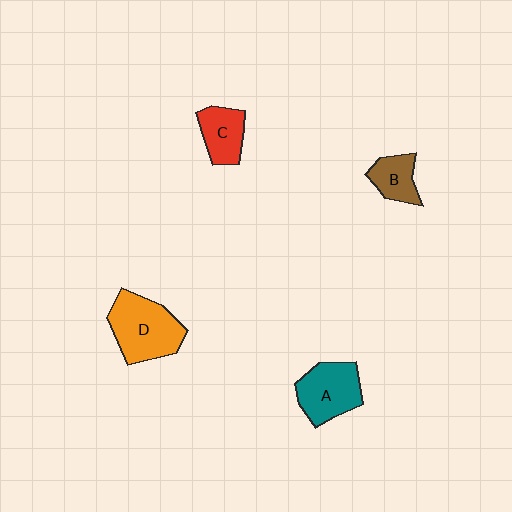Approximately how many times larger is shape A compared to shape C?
Approximately 1.4 times.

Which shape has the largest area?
Shape D (orange).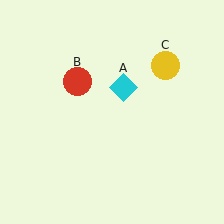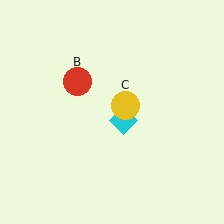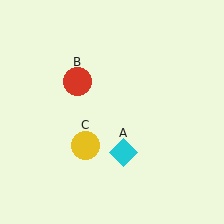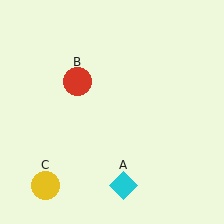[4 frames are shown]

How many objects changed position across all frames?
2 objects changed position: cyan diamond (object A), yellow circle (object C).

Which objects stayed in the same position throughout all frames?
Red circle (object B) remained stationary.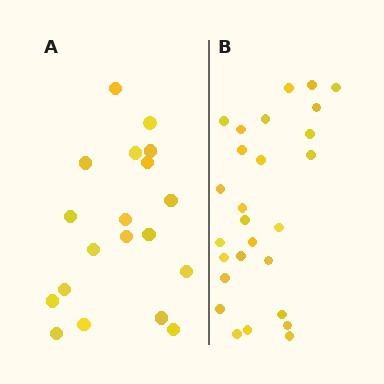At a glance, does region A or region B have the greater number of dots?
Region B (the right region) has more dots.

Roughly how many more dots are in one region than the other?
Region B has roughly 8 or so more dots than region A.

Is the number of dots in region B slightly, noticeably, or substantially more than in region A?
Region B has noticeably more, but not dramatically so. The ratio is roughly 1.4 to 1.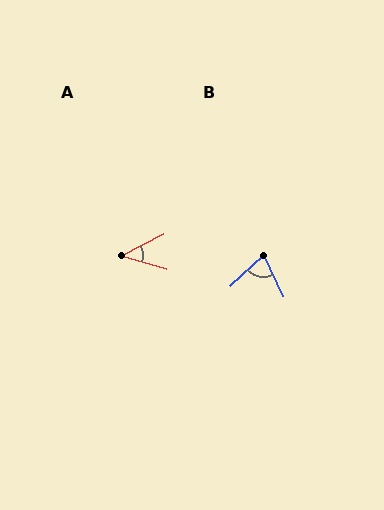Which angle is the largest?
B, at approximately 73 degrees.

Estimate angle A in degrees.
Approximately 44 degrees.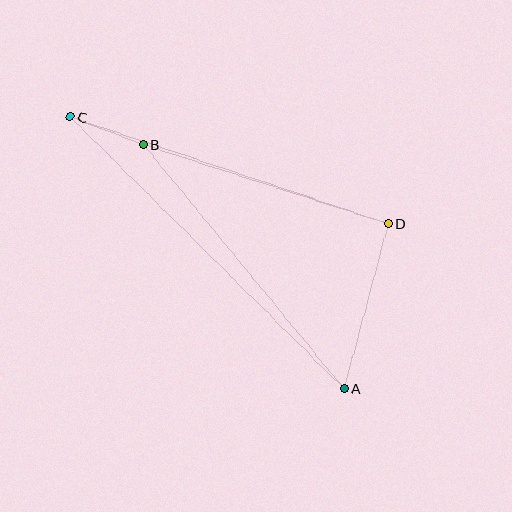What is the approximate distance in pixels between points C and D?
The distance between C and D is approximately 335 pixels.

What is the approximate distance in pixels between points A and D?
The distance between A and D is approximately 171 pixels.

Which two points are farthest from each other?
Points A and C are farthest from each other.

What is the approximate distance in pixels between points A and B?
The distance between A and B is approximately 316 pixels.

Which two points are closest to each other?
Points B and C are closest to each other.